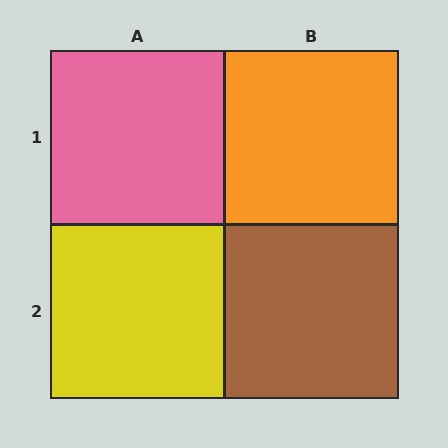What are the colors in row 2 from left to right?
Yellow, brown.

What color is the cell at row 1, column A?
Pink.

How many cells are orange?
1 cell is orange.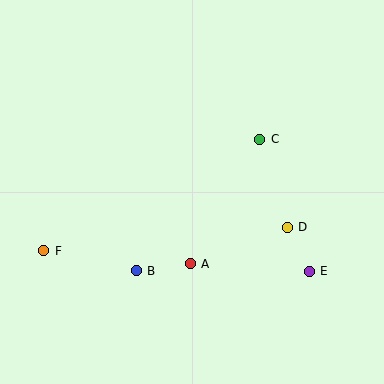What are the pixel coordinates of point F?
Point F is at (44, 251).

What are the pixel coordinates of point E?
Point E is at (309, 271).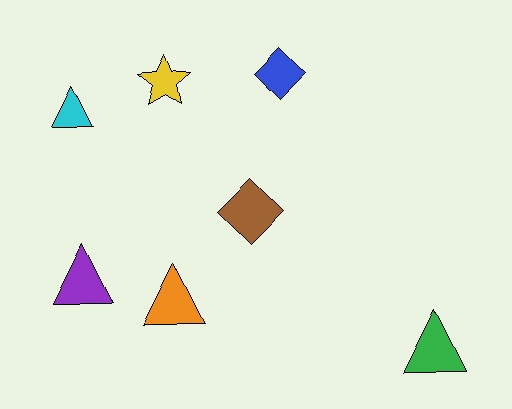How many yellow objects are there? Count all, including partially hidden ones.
There is 1 yellow object.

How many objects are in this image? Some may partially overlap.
There are 7 objects.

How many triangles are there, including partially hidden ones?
There are 4 triangles.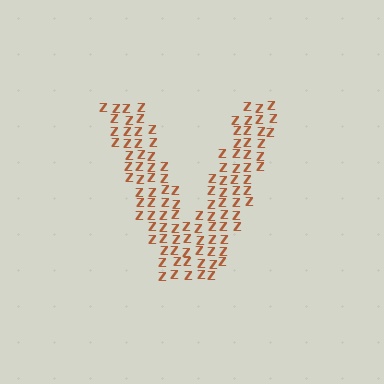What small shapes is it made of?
It is made of small letter Z's.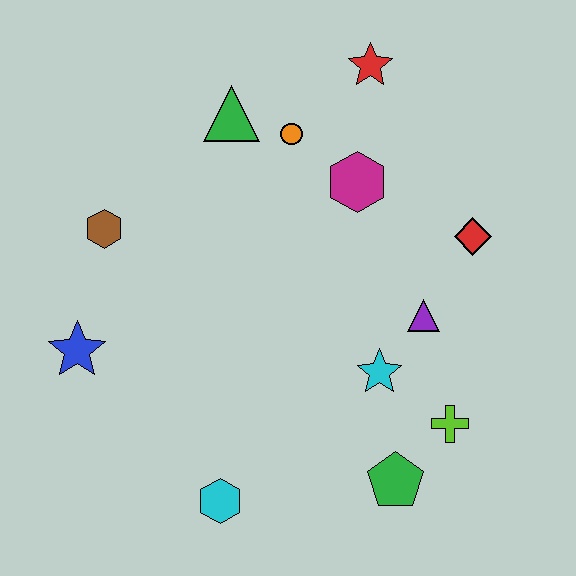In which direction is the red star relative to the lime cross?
The red star is above the lime cross.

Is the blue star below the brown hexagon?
Yes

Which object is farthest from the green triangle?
The green pentagon is farthest from the green triangle.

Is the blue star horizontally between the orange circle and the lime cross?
No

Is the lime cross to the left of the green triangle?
No